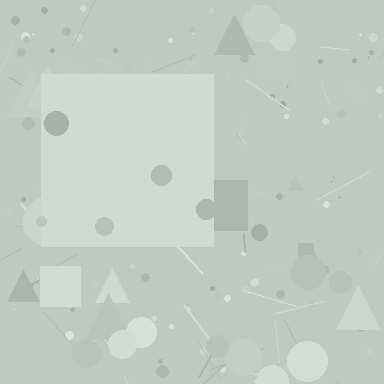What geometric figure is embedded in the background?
A square is embedded in the background.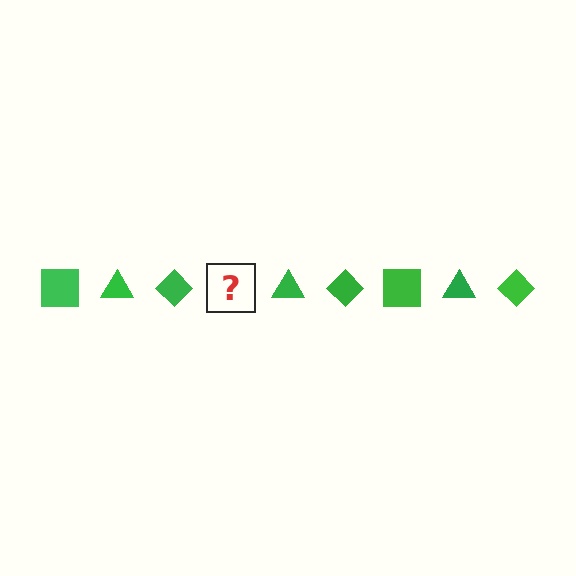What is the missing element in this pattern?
The missing element is a green square.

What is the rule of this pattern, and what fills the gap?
The rule is that the pattern cycles through square, triangle, diamond shapes in green. The gap should be filled with a green square.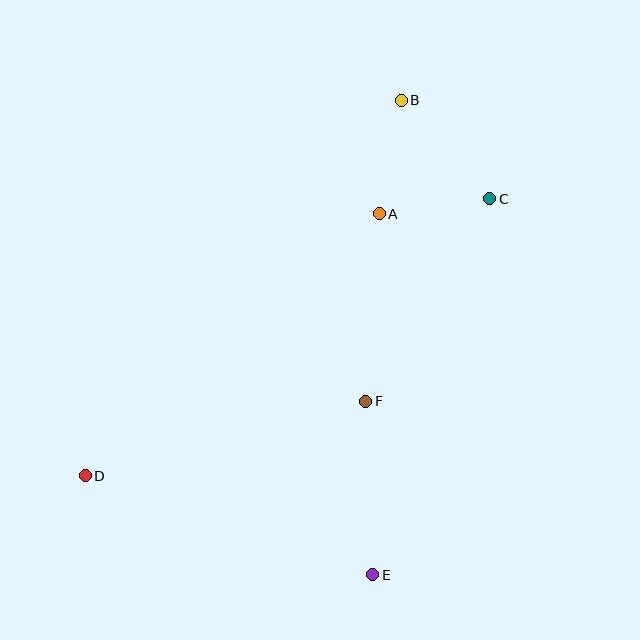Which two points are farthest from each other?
Points B and D are farthest from each other.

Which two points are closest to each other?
Points A and C are closest to each other.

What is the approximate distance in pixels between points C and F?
The distance between C and F is approximately 237 pixels.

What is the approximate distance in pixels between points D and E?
The distance between D and E is approximately 304 pixels.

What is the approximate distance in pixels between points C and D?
The distance between C and D is approximately 490 pixels.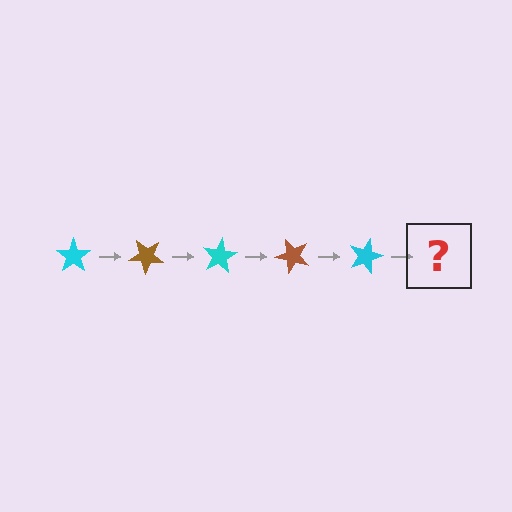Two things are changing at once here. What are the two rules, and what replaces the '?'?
The two rules are that it rotates 40 degrees each step and the color cycles through cyan and brown. The '?' should be a brown star, rotated 200 degrees from the start.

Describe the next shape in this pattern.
It should be a brown star, rotated 200 degrees from the start.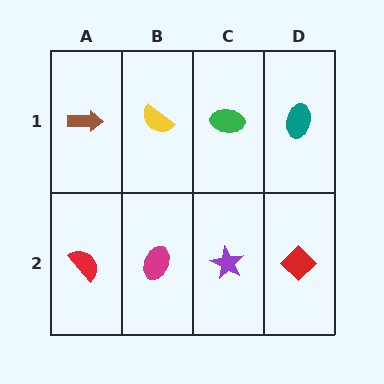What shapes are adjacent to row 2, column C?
A green ellipse (row 1, column C), a magenta ellipse (row 2, column B), a red diamond (row 2, column D).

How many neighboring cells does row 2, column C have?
3.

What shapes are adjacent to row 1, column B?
A magenta ellipse (row 2, column B), a brown arrow (row 1, column A), a green ellipse (row 1, column C).